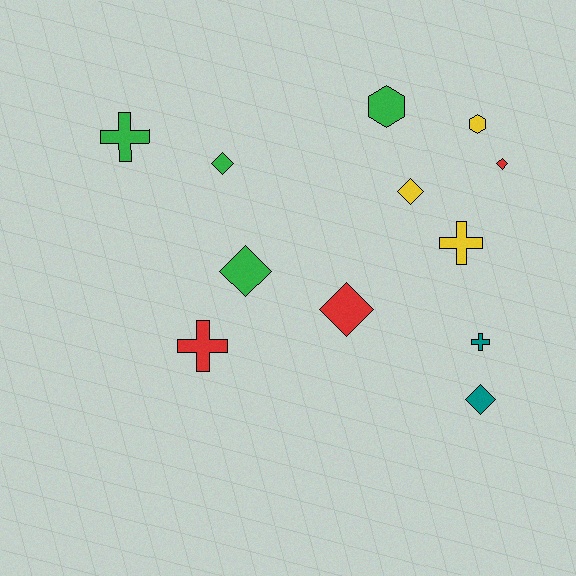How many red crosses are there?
There is 1 red cross.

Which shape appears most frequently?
Diamond, with 6 objects.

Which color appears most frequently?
Green, with 4 objects.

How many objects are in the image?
There are 12 objects.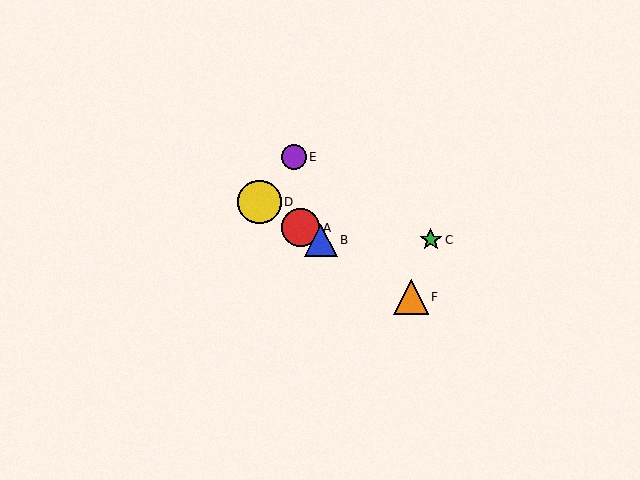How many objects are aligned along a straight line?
4 objects (A, B, D, F) are aligned along a straight line.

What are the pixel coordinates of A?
Object A is at (301, 228).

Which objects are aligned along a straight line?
Objects A, B, D, F are aligned along a straight line.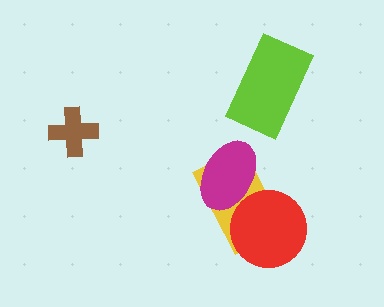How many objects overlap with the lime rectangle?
0 objects overlap with the lime rectangle.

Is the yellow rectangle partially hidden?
Yes, it is partially covered by another shape.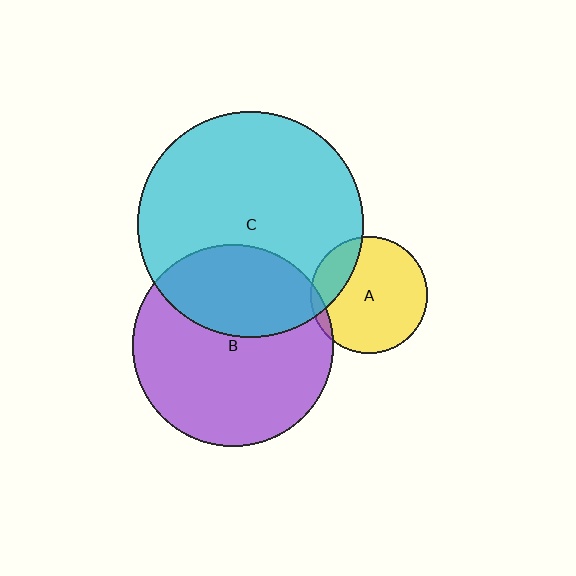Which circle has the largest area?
Circle C (cyan).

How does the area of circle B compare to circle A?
Approximately 2.9 times.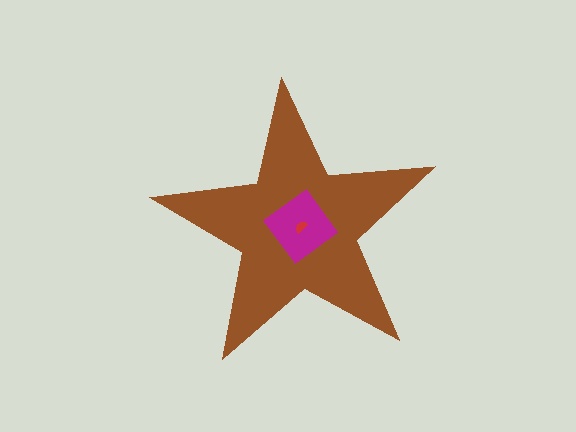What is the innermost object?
The red semicircle.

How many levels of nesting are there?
3.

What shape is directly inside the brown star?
The magenta diamond.